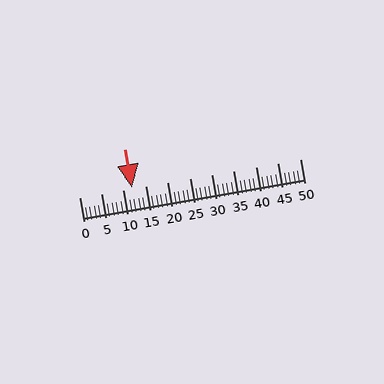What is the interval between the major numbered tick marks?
The major tick marks are spaced 5 units apart.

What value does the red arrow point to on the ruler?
The red arrow points to approximately 12.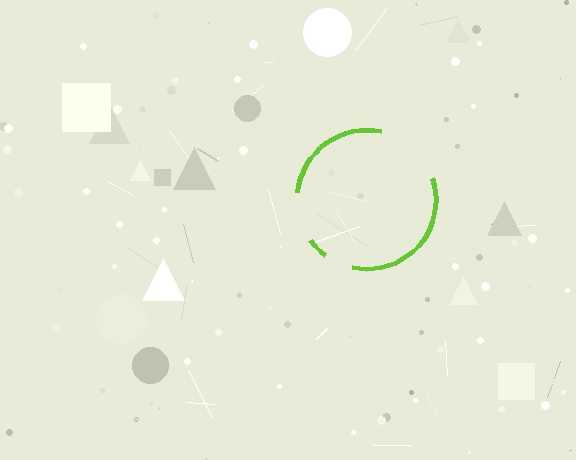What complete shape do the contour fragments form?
The contour fragments form a circle.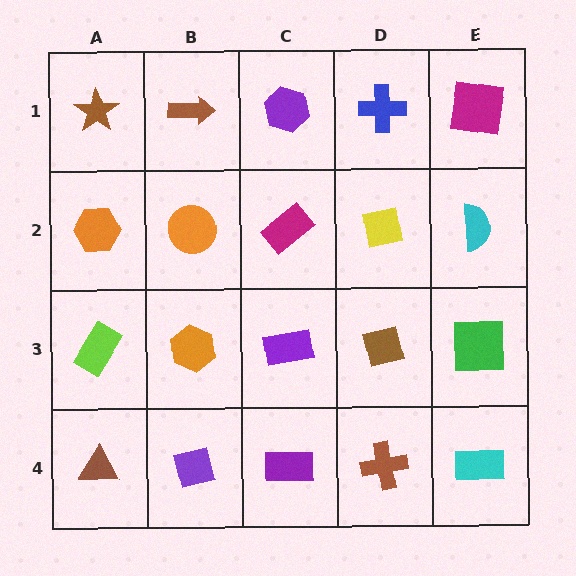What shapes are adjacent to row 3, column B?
An orange circle (row 2, column B), a purple square (row 4, column B), a lime rectangle (row 3, column A), a purple rectangle (row 3, column C).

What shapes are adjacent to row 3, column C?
A magenta rectangle (row 2, column C), a purple rectangle (row 4, column C), an orange hexagon (row 3, column B), a brown square (row 3, column D).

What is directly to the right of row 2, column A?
An orange circle.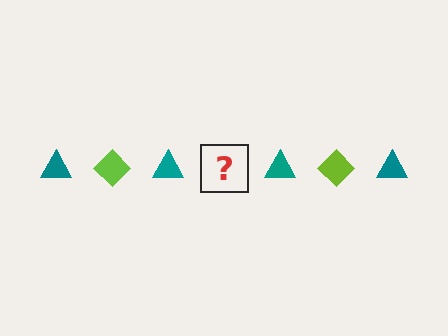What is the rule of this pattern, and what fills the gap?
The rule is that the pattern alternates between teal triangle and lime diamond. The gap should be filled with a lime diamond.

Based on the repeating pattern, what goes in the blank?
The blank should be a lime diamond.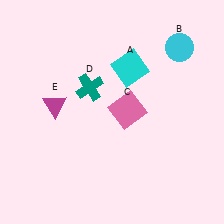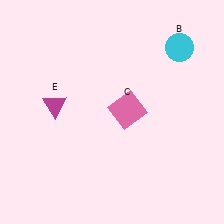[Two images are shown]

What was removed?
The cyan square (A), the teal cross (D) were removed in Image 2.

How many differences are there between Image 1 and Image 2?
There are 2 differences between the two images.